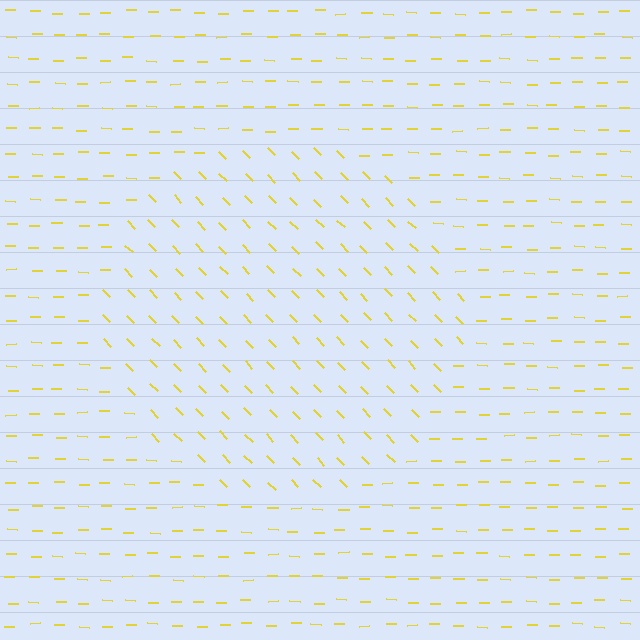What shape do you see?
I see a circle.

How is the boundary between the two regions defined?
The boundary is defined purely by a change in line orientation (approximately 45 degrees difference). All lines are the same color and thickness.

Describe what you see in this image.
The image is filled with small yellow line segments. A circle region in the image has lines oriented differently from the surrounding lines, creating a visible texture boundary.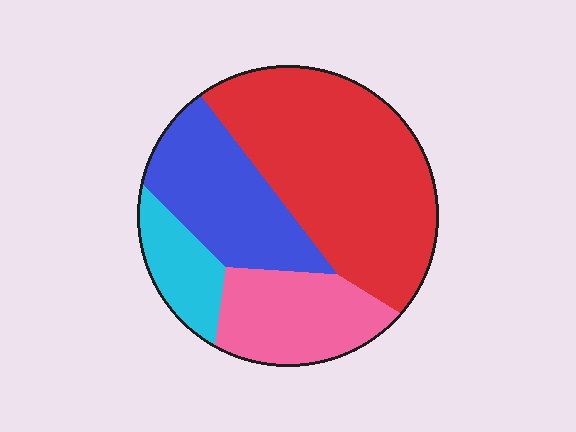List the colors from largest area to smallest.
From largest to smallest: red, blue, pink, cyan.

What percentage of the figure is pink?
Pink takes up about one fifth (1/5) of the figure.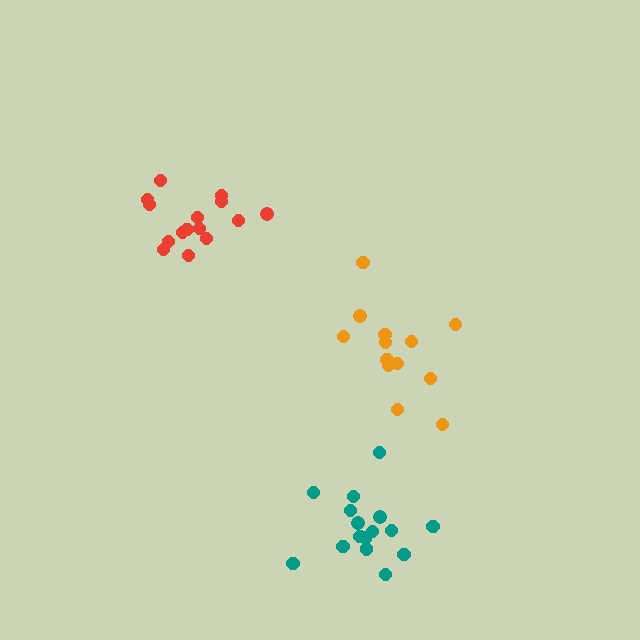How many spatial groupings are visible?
There are 3 spatial groupings.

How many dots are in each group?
Group 1: 13 dots, Group 2: 15 dots, Group 3: 16 dots (44 total).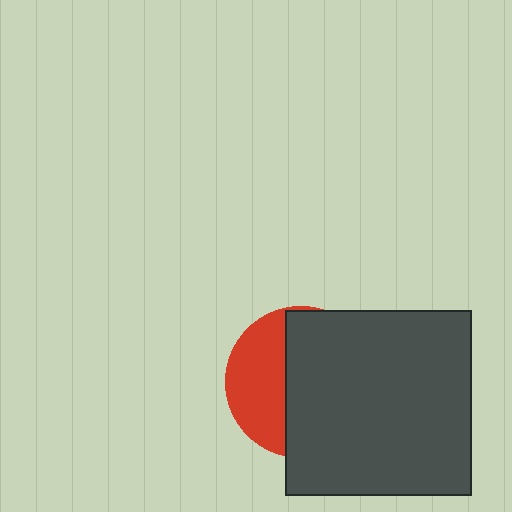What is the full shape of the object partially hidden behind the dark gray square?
The partially hidden object is a red circle.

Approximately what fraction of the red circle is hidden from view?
Roughly 62% of the red circle is hidden behind the dark gray square.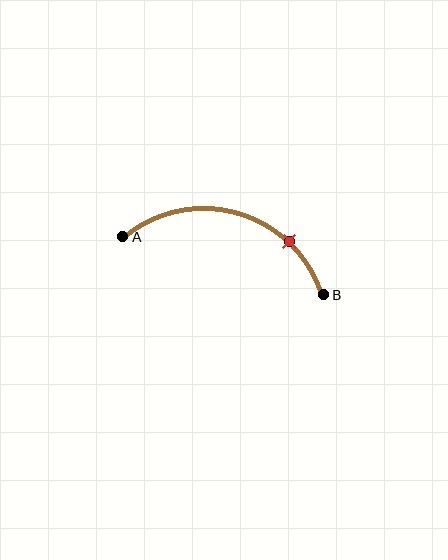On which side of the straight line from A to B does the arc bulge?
The arc bulges above the straight line connecting A and B.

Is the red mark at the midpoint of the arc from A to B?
No. The red mark lies on the arc but is closer to endpoint B. The arc midpoint would be at the point on the curve equidistant along the arc from both A and B.